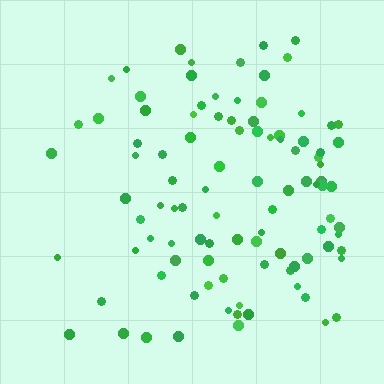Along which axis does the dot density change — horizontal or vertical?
Horizontal.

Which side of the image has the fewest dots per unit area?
The left.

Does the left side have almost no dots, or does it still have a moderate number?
Still a moderate number, just noticeably fewer than the right.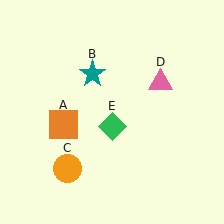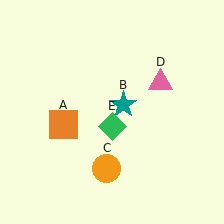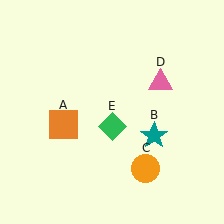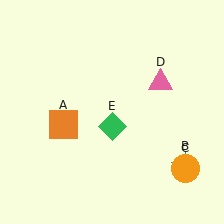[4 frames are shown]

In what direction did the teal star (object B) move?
The teal star (object B) moved down and to the right.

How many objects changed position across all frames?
2 objects changed position: teal star (object B), orange circle (object C).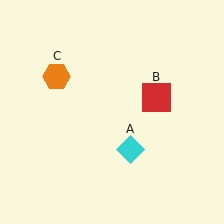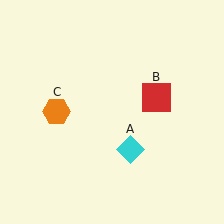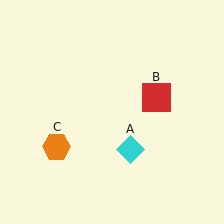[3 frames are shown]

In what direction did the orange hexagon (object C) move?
The orange hexagon (object C) moved down.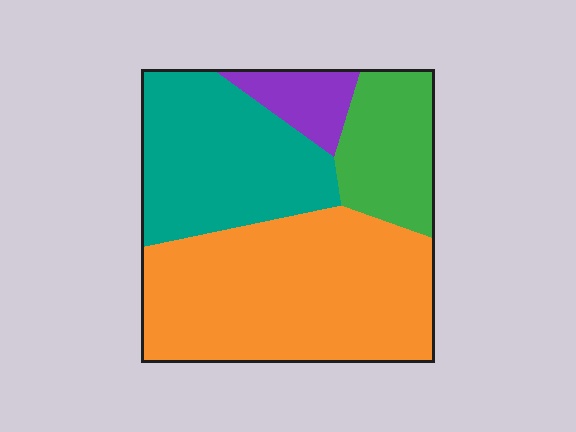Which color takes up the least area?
Purple, at roughly 10%.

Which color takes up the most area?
Orange, at roughly 45%.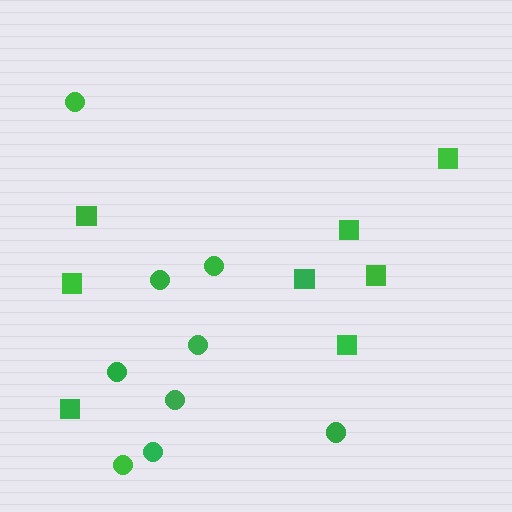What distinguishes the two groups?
There are 2 groups: one group of circles (9) and one group of squares (8).